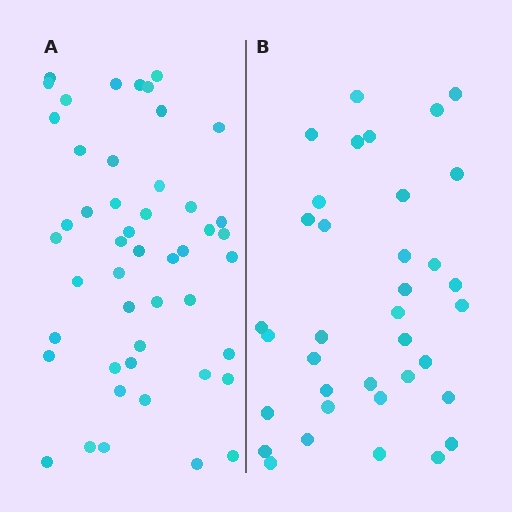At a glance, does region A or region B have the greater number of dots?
Region A (the left region) has more dots.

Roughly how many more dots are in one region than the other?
Region A has roughly 12 or so more dots than region B.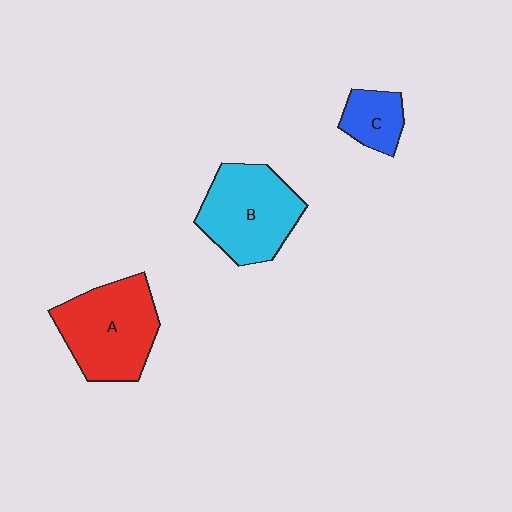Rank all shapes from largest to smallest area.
From largest to smallest: A (red), B (cyan), C (blue).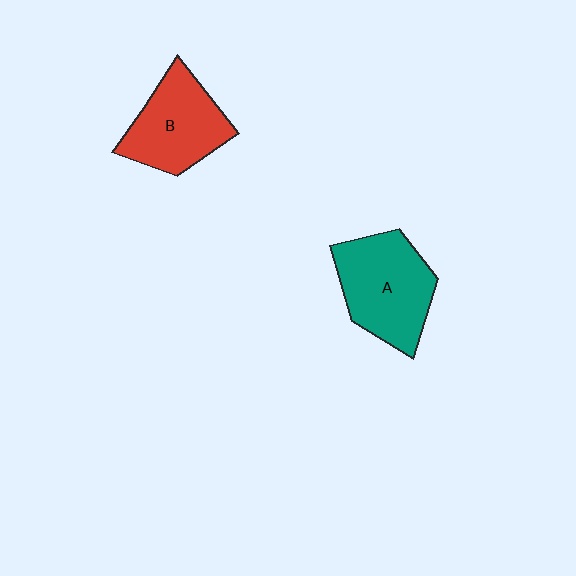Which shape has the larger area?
Shape A (teal).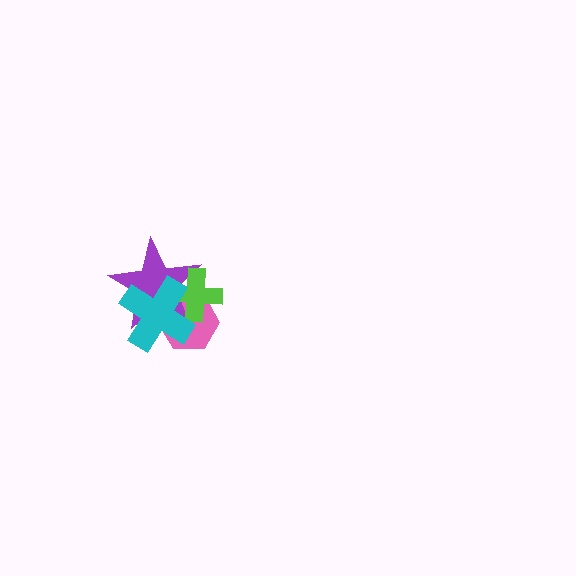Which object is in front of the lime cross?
The cyan cross is in front of the lime cross.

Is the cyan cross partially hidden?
No, no other shape covers it.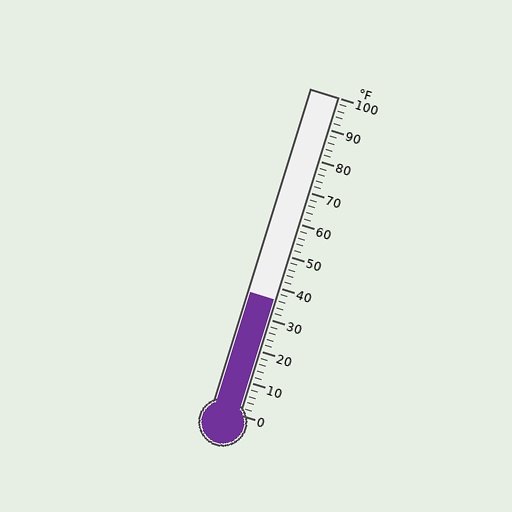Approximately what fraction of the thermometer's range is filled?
The thermometer is filled to approximately 35% of its range.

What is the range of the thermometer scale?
The thermometer scale ranges from 0°F to 100°F.